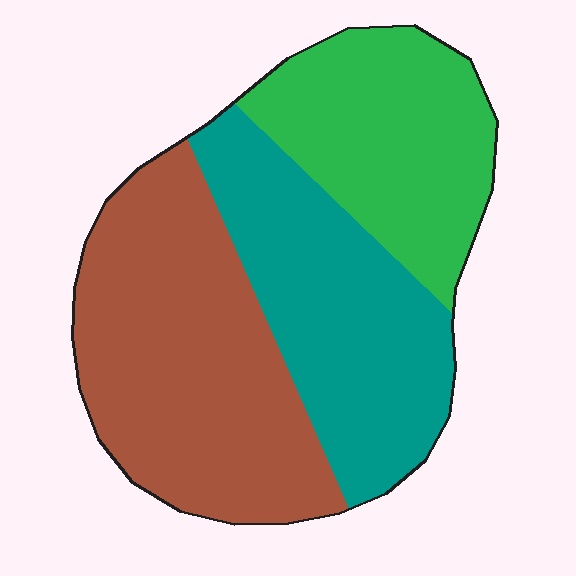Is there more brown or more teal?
Brown.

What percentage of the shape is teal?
Teal covers around 30% of the shape.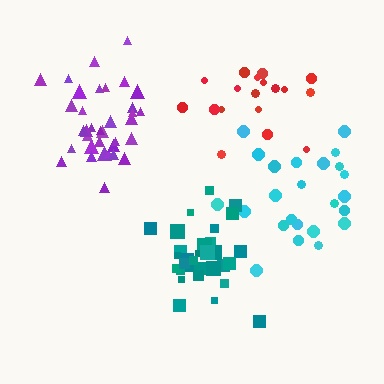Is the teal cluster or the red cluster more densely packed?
Teal.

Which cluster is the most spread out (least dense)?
Cyan.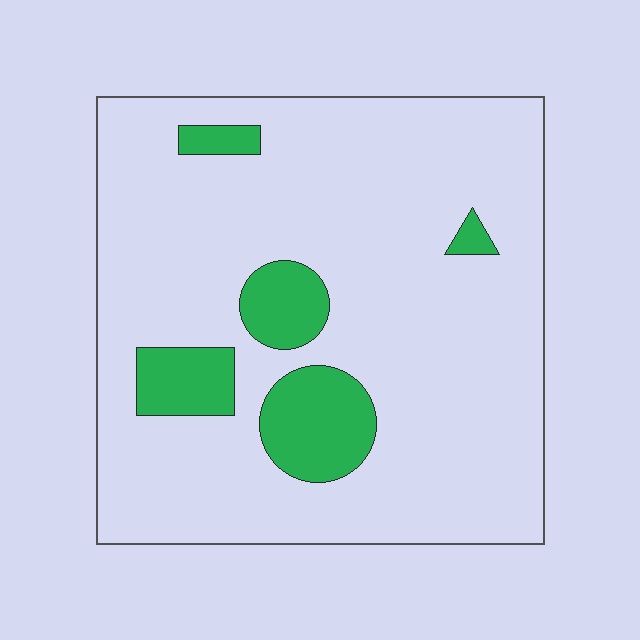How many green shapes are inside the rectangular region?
5.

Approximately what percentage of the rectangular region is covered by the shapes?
Approximately 15%.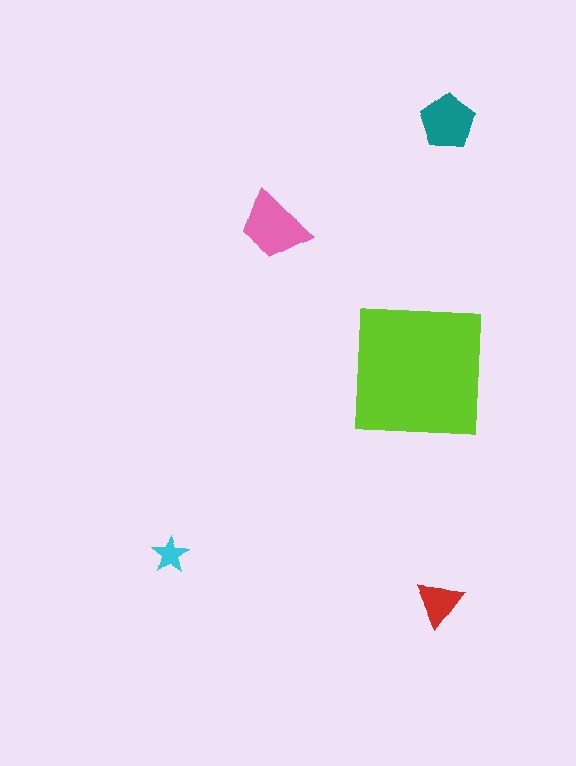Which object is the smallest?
The cyan star.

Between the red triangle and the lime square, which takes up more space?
The lime square.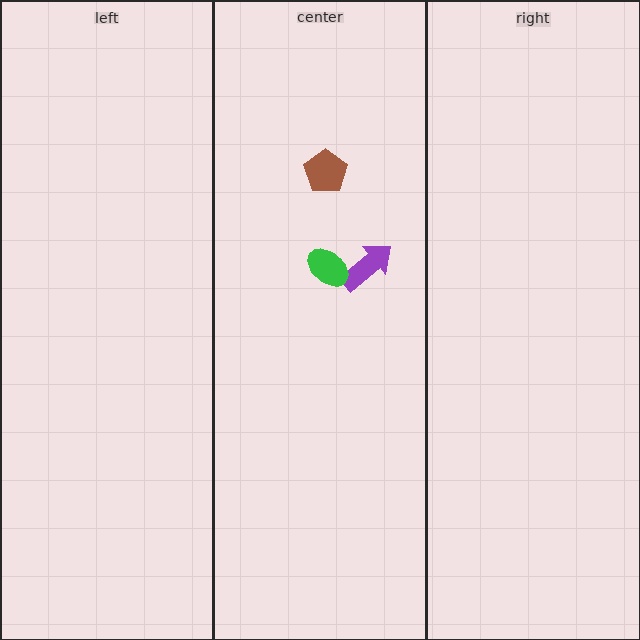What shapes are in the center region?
The purple arrow, the brown pentagon, the green ellipse.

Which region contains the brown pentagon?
The center region.